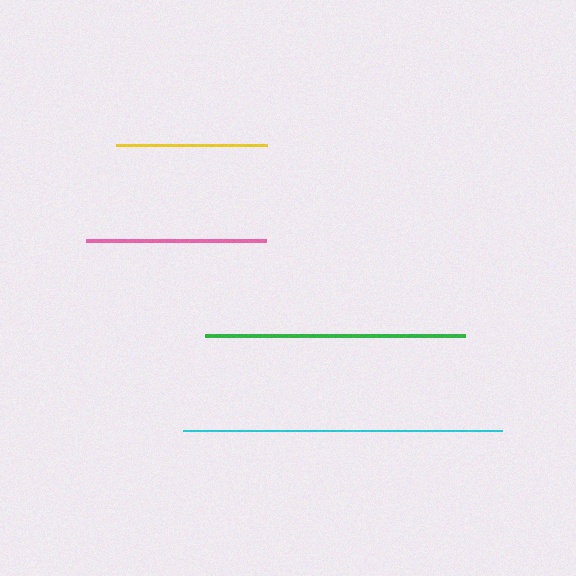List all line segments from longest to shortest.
From longest to shortest: cyan, green, pink, yellow.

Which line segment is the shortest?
The yellow line is the shortest at approximately 151 pixels.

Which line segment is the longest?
The cyan line is the longest at approximately 319 pixels.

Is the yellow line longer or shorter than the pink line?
The pink line is longer than the yellow line.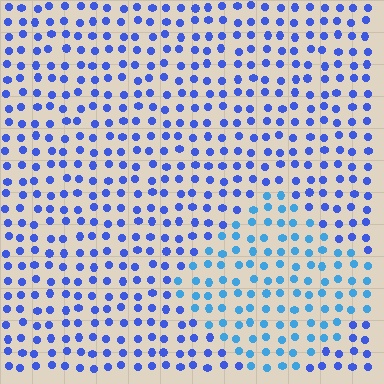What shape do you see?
I see a diamond.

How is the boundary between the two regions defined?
The boundary is defined purely by a slight shift in hue (about 28 degrees). Spacing, size, and orientation are identical on both sides.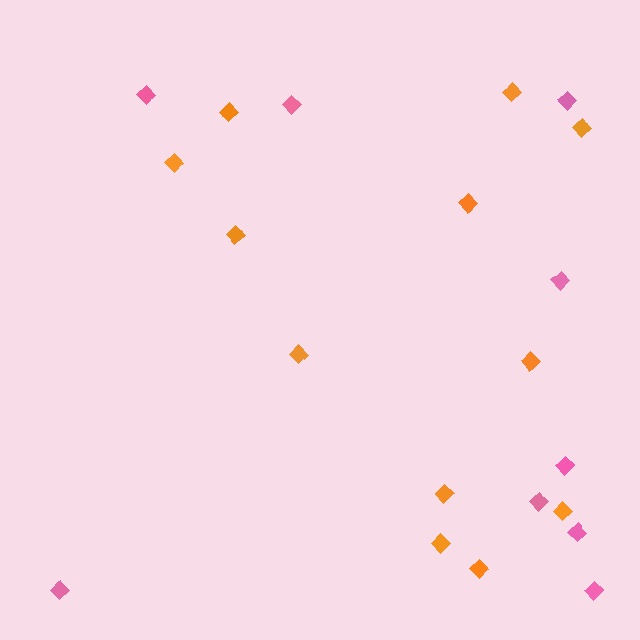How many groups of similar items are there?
There are 2 groups: one group of orange diamonds (12) and one group of pink diamonds (9).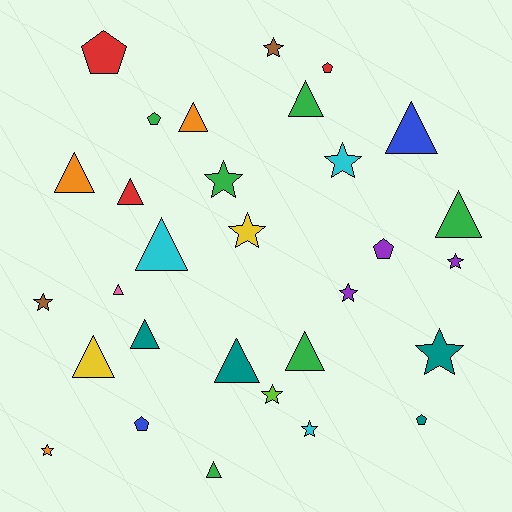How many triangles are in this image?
There are 13 triangles.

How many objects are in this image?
There are 30 objects.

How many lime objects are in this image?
There is 1 lime object.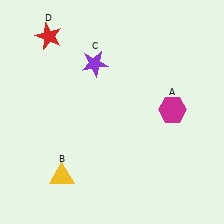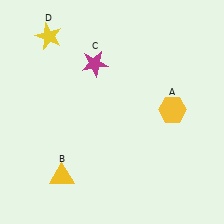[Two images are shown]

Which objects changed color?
A changed from magenta to yellow. C changed from purple to magenta. D changed from red to yellow.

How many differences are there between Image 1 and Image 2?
There are 3 differences between the two images.